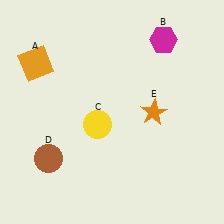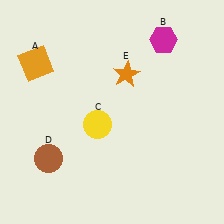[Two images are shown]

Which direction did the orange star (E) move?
The orange star (E) moved up.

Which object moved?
The orange star (E) moved up.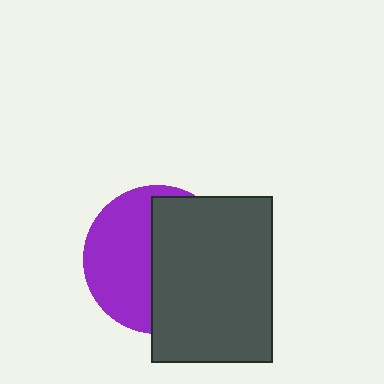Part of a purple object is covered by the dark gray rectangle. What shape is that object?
It is a circle.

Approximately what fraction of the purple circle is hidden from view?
Roughly 53% of the purple circle is hidden behind the dark gray rectangle.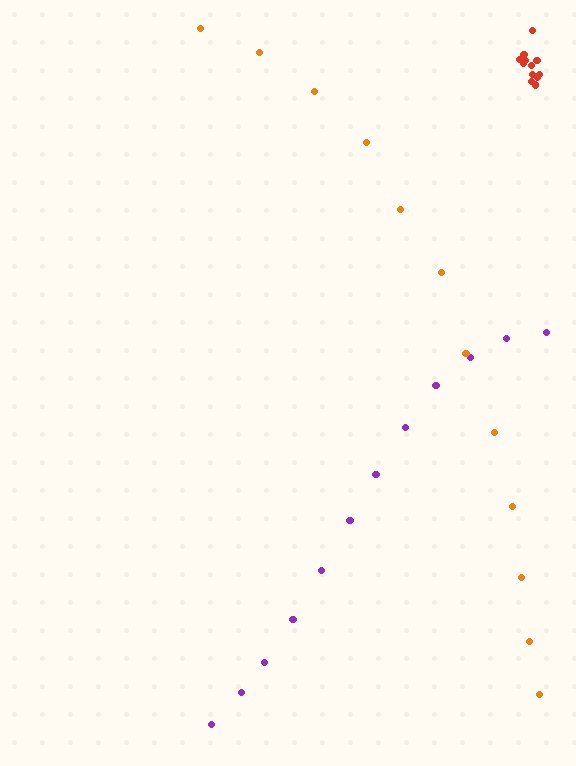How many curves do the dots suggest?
There are 3 distinct paths.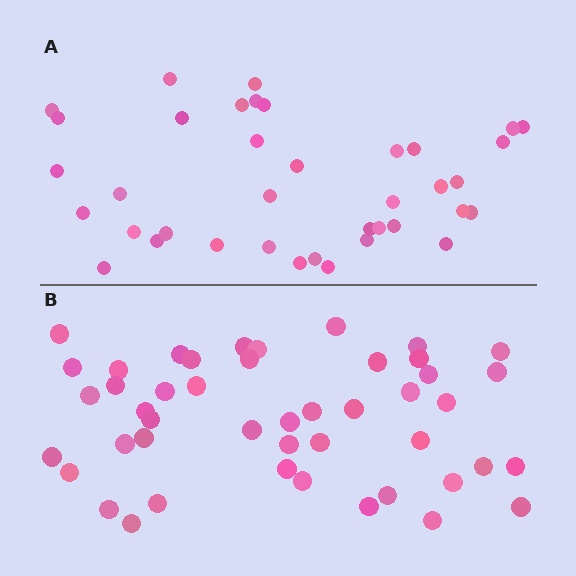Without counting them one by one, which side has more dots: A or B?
Region B (the bottom region) has more dots.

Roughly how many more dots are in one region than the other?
Region B has roughly 8 or so more dots than region A.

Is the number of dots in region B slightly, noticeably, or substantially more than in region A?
Region B has only slightly more — the two regions are fairly close. The ratio is roughly 1.2 to 1.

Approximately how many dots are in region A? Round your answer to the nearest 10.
About 40 dots. (The exact count is 38, which rounds to 40.)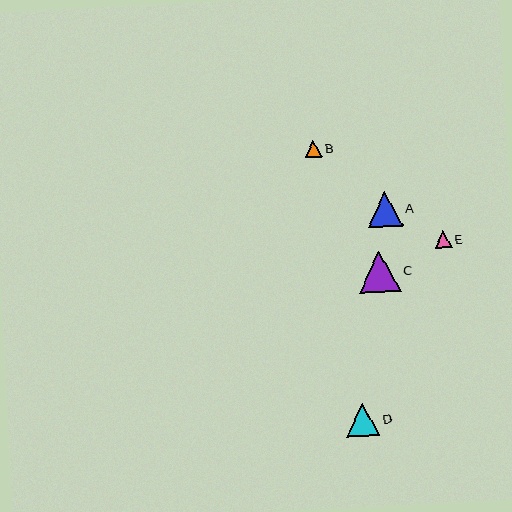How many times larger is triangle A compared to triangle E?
Triangle A is approximately 2.0 times the size of triangle E.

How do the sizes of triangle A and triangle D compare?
Triangle A and triangle D are approximately the same size.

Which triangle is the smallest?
Triangle E is the smallest with a size of approximately 17 pixels.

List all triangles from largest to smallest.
From largest to smallest: C, A, D, B, E.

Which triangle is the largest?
Triangle C is the largest with a size of approximately 42 pixels.